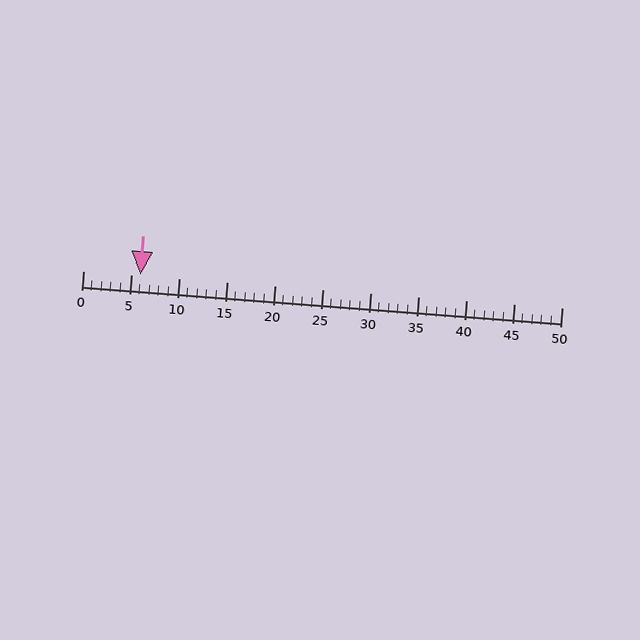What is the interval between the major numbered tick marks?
The major tick marks are spaced 5 units apart.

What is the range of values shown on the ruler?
The ruler shows values from 0 to 50.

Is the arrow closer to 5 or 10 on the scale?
The arrow is closer to 5.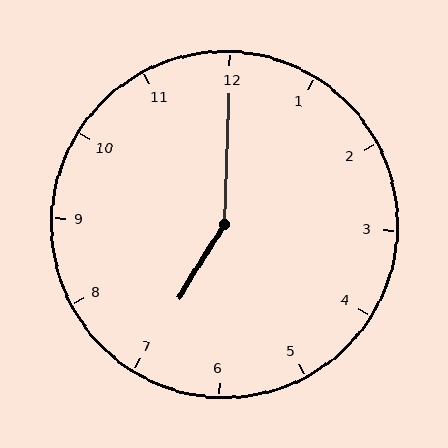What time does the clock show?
7:00.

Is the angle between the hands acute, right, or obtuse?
It is obtuse.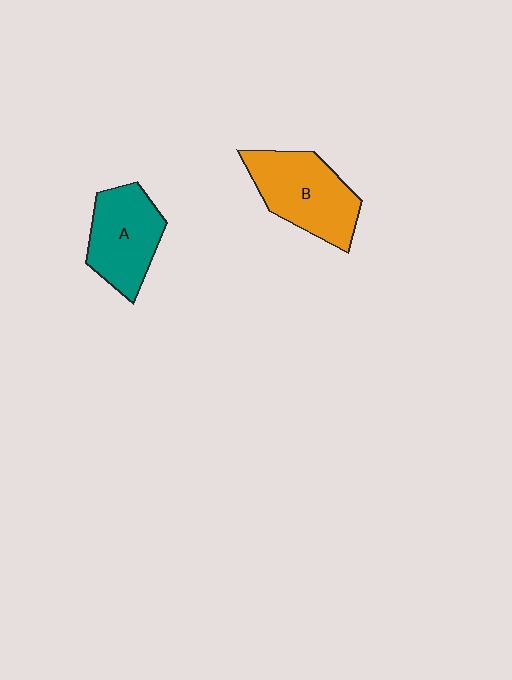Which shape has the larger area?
Shape B (orange).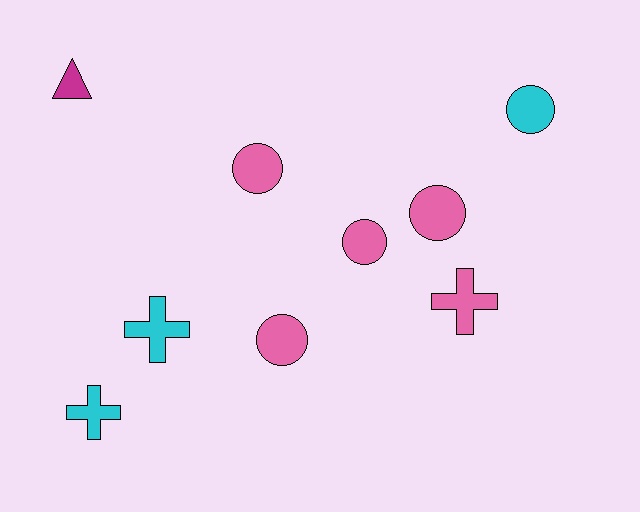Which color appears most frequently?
Pink, with 5 objects.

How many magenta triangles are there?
There is 1 magenta triangle.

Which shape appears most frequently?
Circle, with 5 objects.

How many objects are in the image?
There are 9 objects.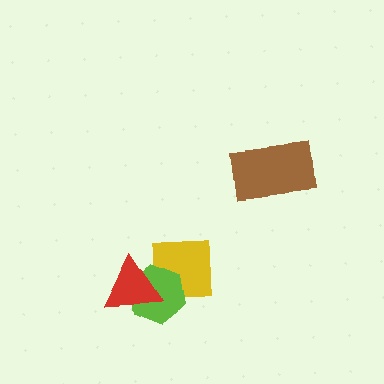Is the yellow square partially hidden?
Yes, it is partially covered by another shape.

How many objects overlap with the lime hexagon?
2 objects overlap with the lime hexagon.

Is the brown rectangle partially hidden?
No, no other shape covers it.